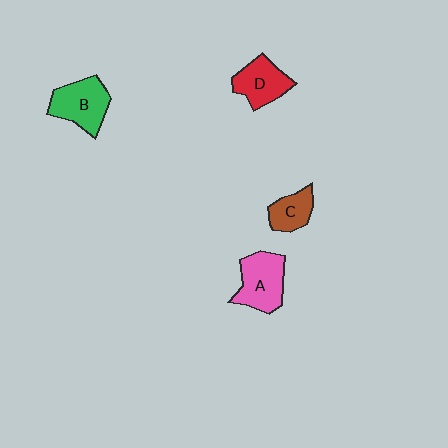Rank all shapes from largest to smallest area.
From largest to smallest: A (pink), B (green), D (red), C (brown).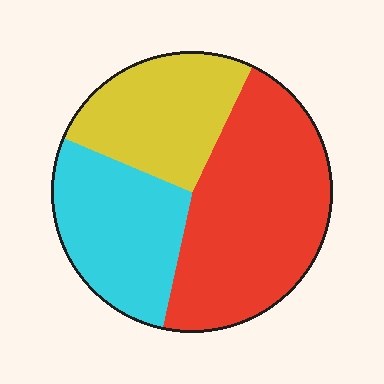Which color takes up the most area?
Red, at roughly 45%.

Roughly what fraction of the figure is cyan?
Cyan takes up about one quarter (1/4) of the figure.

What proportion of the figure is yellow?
Yellow takes up about one quarter (1/4) of the figure.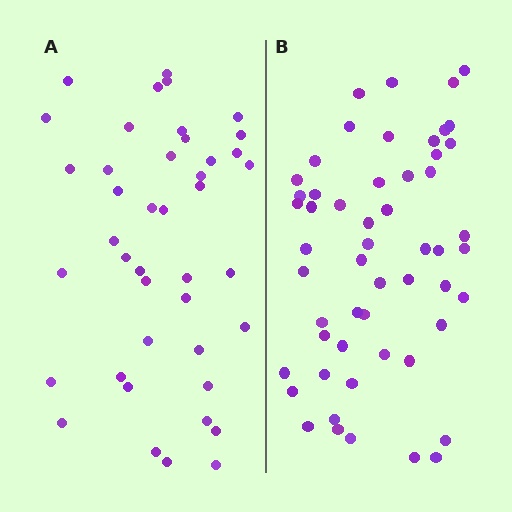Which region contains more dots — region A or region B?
Region B (the right region) has more dots.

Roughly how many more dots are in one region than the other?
Region B has roughly 12 or so more dots than region A.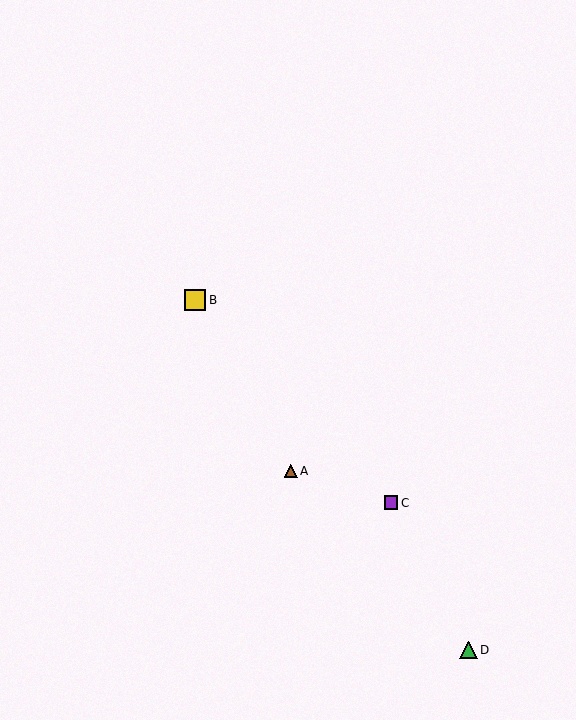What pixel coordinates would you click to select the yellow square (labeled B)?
Click at (195, 300) to select the yellow square B.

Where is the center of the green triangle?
The center of the green triangle is at (469, 650).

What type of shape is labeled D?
Shape D is a green triangle.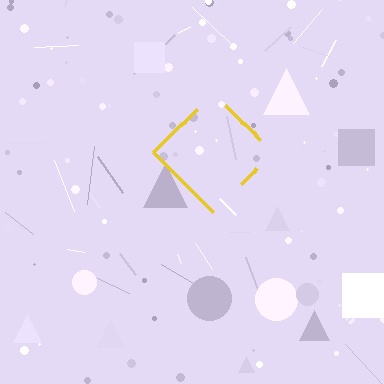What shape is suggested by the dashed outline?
The dashed outline suggests a diamond.